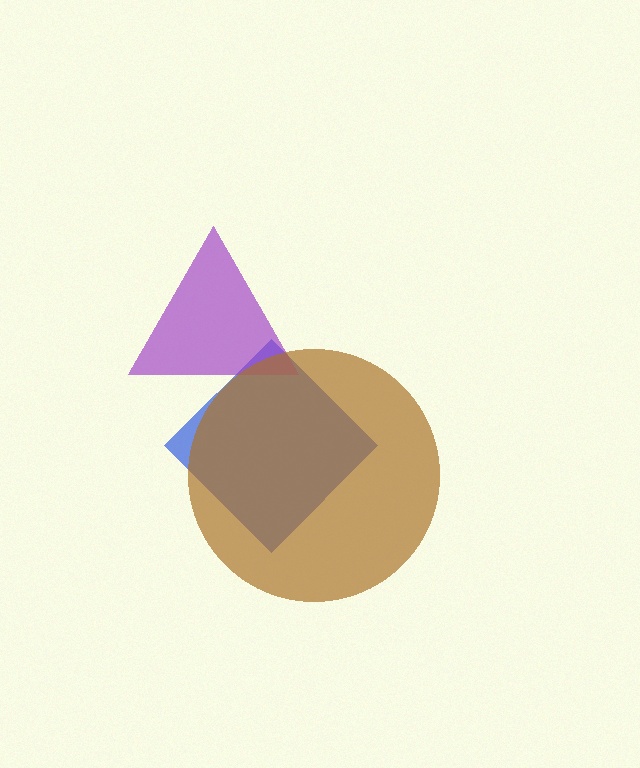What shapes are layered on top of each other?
The layered shapes are: a blue diamond, a purple triangle, a brown circle.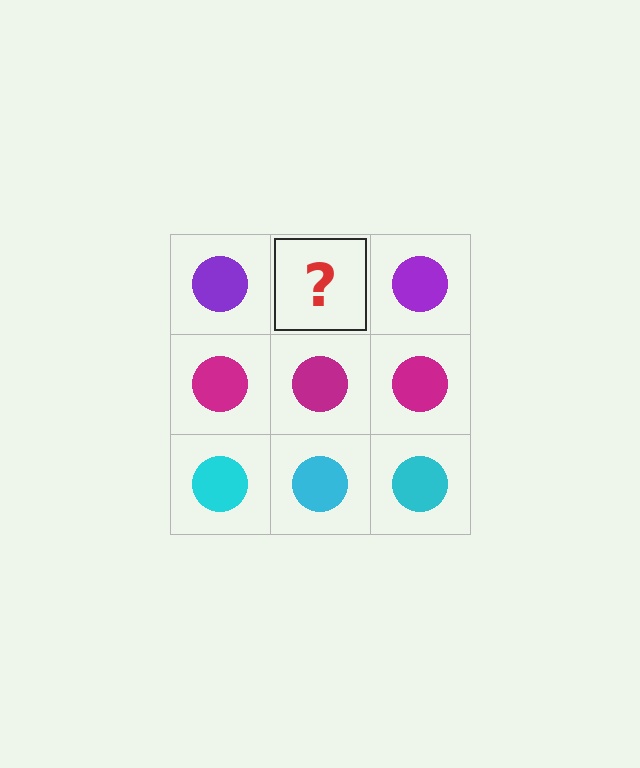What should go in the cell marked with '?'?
The missing cell should contain a purple circle.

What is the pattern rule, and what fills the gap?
The rule is that each row has a consistent color. The gap should be filled with a purple circle.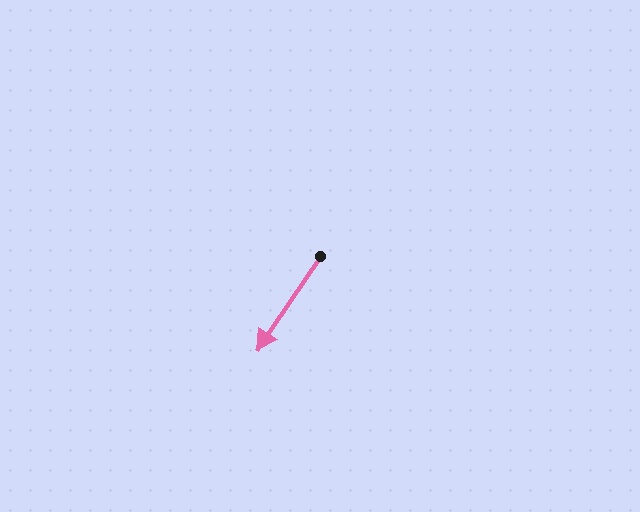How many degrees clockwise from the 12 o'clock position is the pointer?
Approximately 214 degrees.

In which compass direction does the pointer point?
Southwest.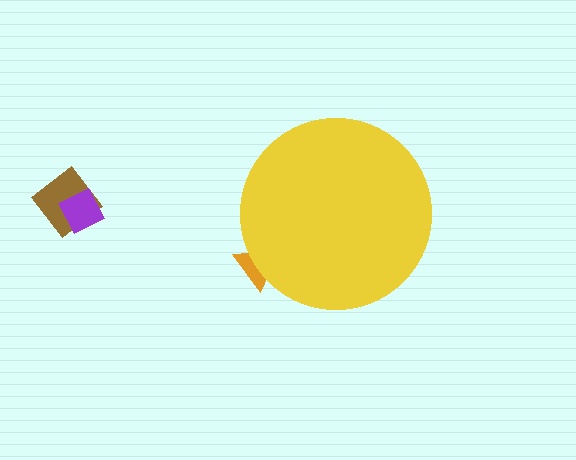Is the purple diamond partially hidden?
No, the purple diamond is fully visible.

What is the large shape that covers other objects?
A yellow circle.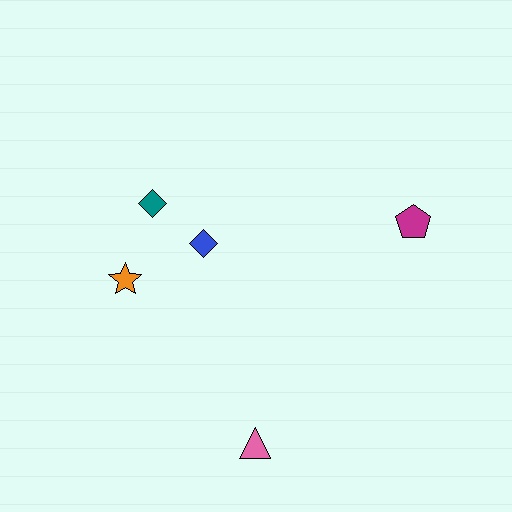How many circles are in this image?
There are no circles.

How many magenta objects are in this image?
There is 1 magenta object.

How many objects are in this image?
There are 5 objects.